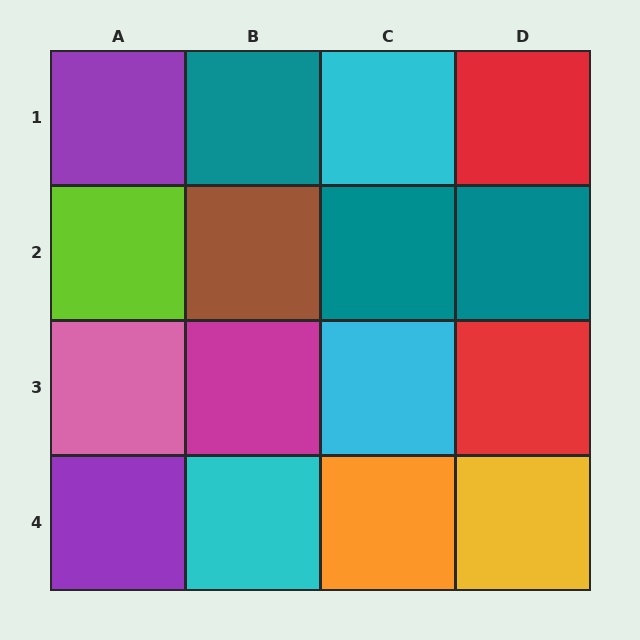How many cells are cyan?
3 cells are cyan.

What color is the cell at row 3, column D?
Red.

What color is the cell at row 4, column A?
Purple.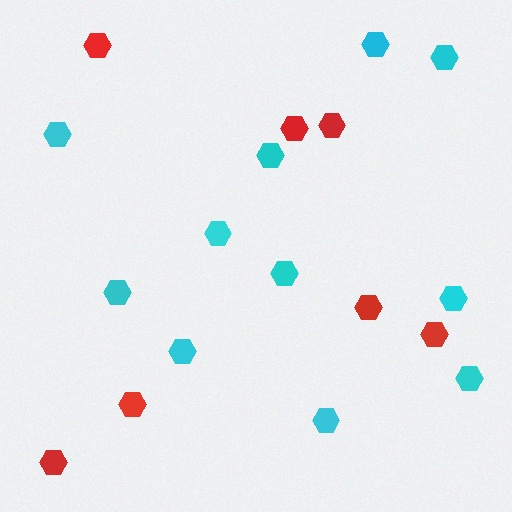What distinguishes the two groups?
There are 2 groups: one group of cyan hexagons (11) and one group of red hexagons (7).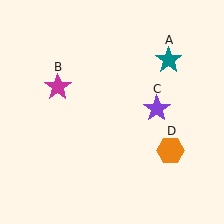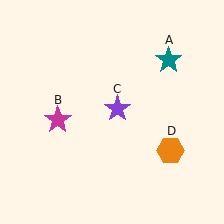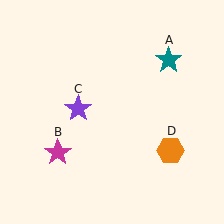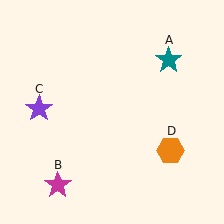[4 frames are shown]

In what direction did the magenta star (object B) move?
The magenta star (object B) moved down.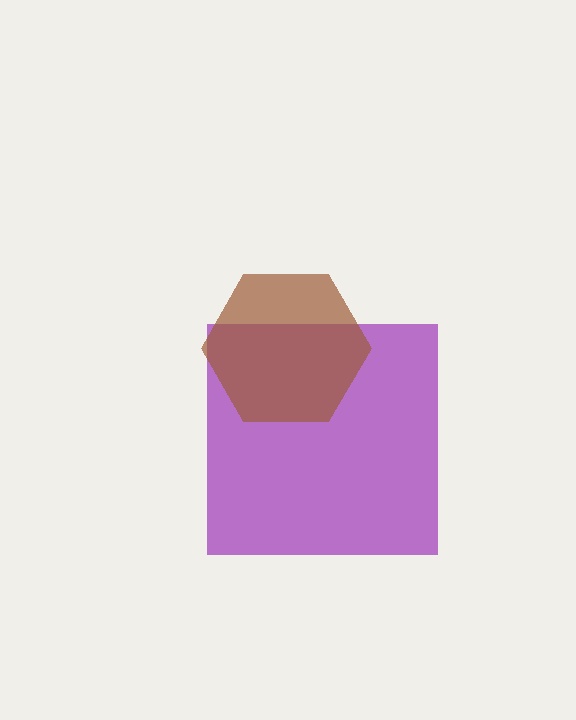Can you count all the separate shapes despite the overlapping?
Yes, there are 2 separate shapes.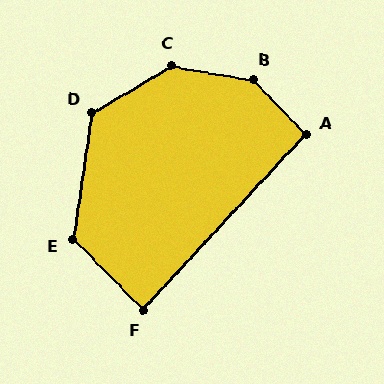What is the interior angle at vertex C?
Approximately 140 degrees (obtuse).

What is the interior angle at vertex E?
Approximately 127 degrees (obtuse).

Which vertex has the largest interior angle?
B, at approximately 144 degrees.